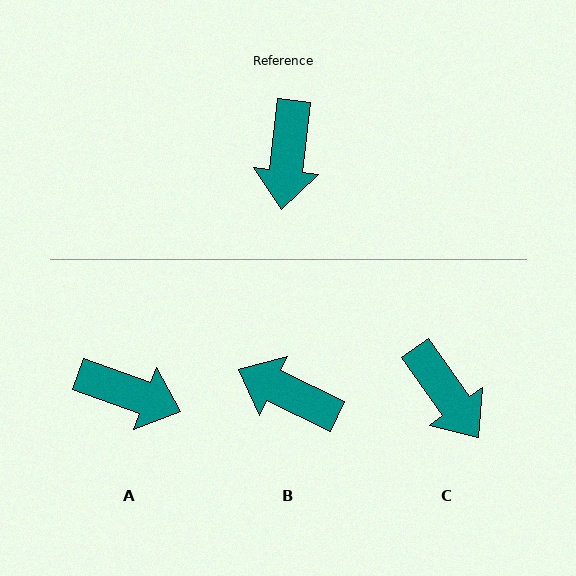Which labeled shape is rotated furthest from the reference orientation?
B, about 109 degrees away.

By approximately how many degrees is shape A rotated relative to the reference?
Approximately 77 degrees counter-clockwise.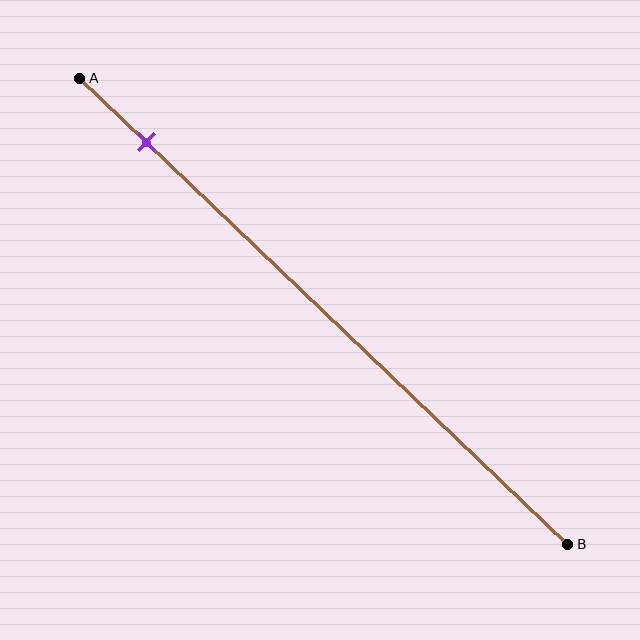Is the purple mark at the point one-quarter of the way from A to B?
No, the mark is at about 15% from A, not at the 25% one-quarter point.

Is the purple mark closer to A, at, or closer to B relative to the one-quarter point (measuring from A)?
The purple mark is closer to point A than the one-quarter point of segment AB.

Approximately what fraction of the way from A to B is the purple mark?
The purple mark is approximately 15% of the way from A to B.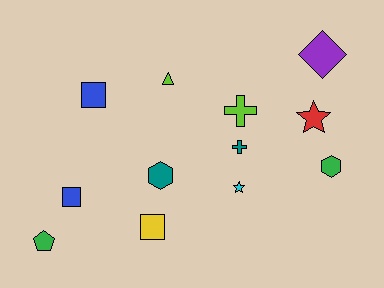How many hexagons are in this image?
There are 2 hexagons.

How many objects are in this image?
There are 12 objects.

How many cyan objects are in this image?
There is 1 cyan object.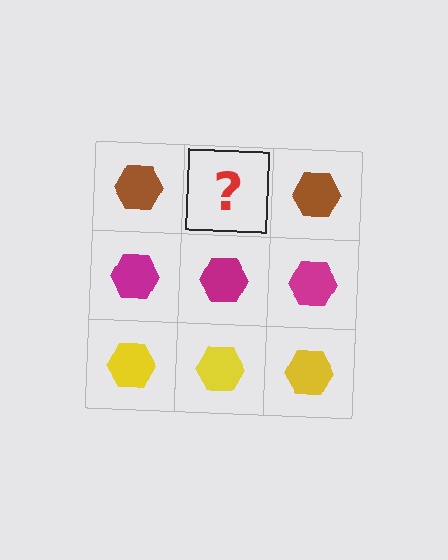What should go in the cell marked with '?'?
The missing cell should contain a brown hexagon.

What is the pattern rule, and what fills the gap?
The rule is that each row has a consistent color. The gap should be filled with a brown hexagon.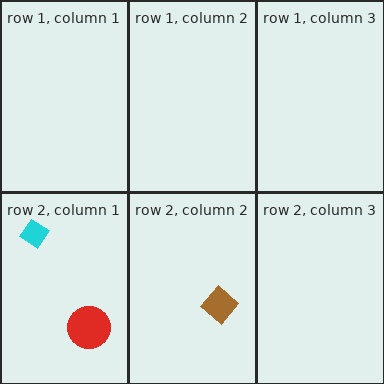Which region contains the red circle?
The row 2, column 1 region.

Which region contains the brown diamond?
The row 2, column 2 region.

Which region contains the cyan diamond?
The row 2, column 1 region.